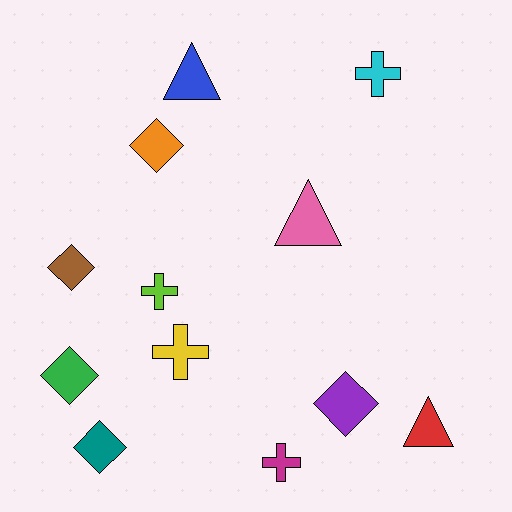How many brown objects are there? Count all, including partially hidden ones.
There is 1 brown object.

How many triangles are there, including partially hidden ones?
There are 3 triangles.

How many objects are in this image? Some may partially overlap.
There are 12 objects.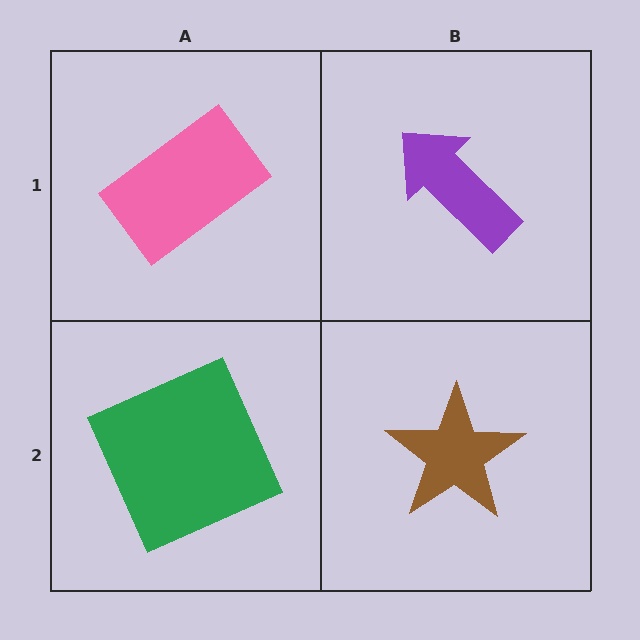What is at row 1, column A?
A pink rectangle.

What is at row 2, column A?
A green square.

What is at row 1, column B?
A purple arrow.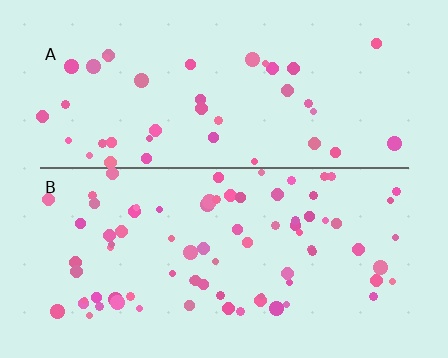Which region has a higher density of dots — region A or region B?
B (the bottom).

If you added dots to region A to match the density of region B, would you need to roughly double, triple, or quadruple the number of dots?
Approximately double.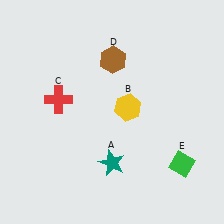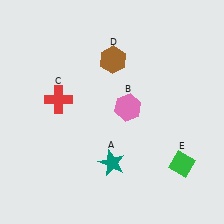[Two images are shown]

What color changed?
The hexagon (B) changed from yellow in Image 1 to pink in Image 2.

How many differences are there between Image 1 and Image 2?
There is 1 difference between the two images.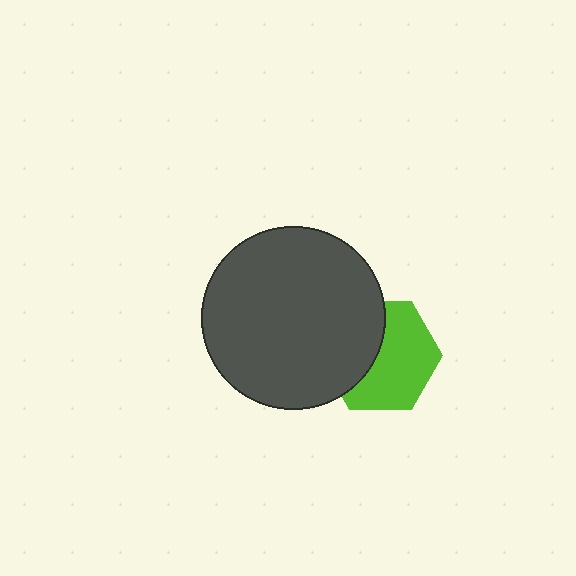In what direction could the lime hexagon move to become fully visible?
The lime hexagon could move right. That would shift it out from behind the dark gray circle entirely.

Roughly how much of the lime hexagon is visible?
About half of it is visible (roughly 60%).